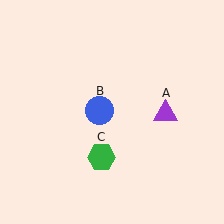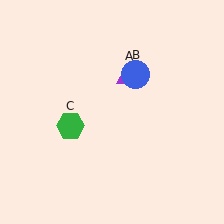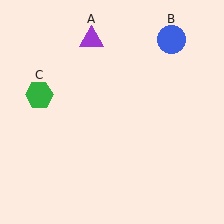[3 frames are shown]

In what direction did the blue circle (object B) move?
The blue circle (object B) moved up and to the right.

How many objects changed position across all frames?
3 objects changed position: purple triangle (object A), blue circle (object B), green hexagon (object C).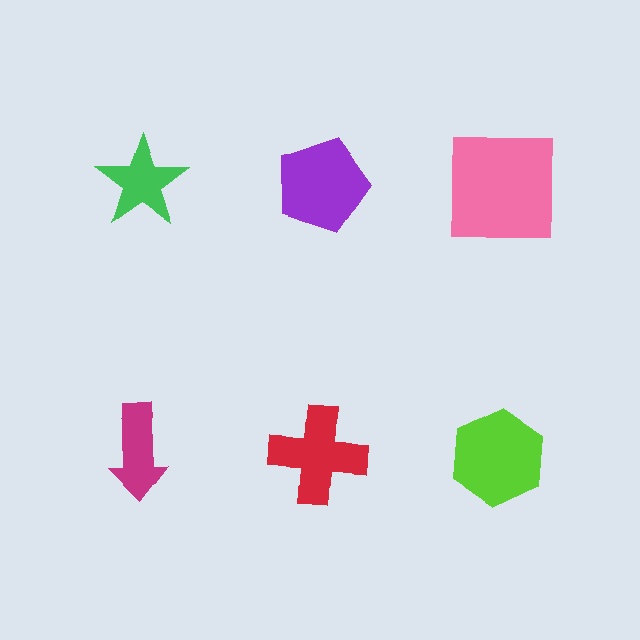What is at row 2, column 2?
A red cross.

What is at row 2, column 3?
A lime hexagon.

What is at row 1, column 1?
A green star.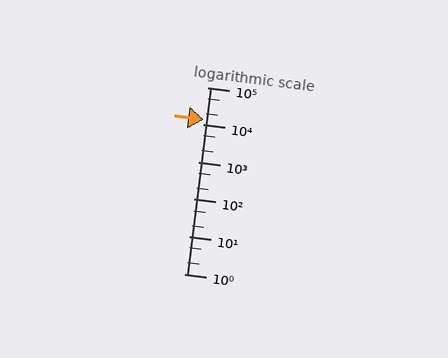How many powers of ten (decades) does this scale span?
The scale spans 5 decades, from 1 to 100000.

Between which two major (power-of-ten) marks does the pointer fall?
The pointer is between 10000 and 100000.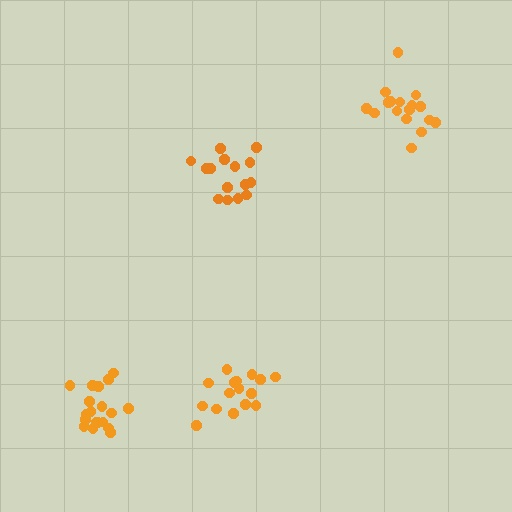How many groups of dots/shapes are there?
There are 4 groups.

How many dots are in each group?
Group 1: 20 dots, Group 2: 17 dots, Group 3: 17 dots, Group 4: 16 dots (70 total).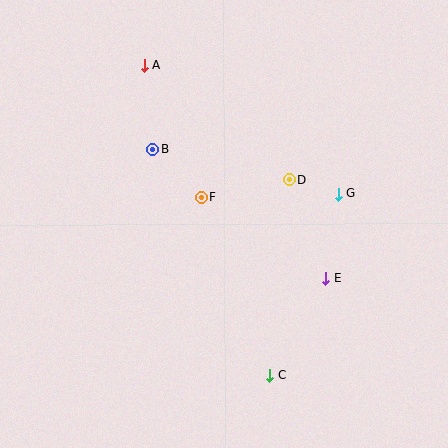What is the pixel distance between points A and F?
The distance between A and F is 143 pixels.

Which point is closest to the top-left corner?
Point A is closest to the top-left corner.